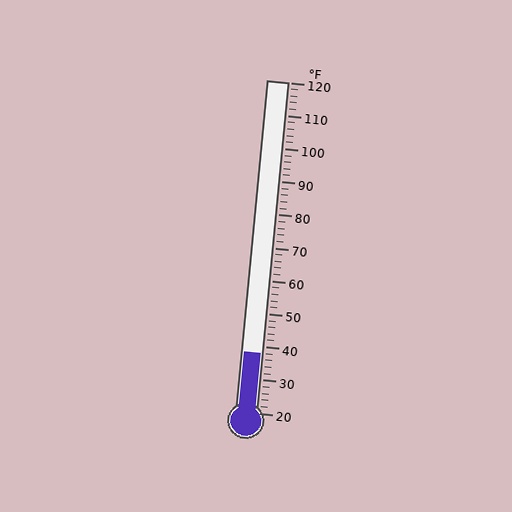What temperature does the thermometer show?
The thermometer shows approximately 38°F.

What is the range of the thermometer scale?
The thermometer scale ranges from 20°F to 120°F.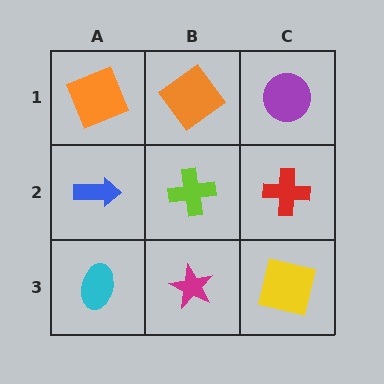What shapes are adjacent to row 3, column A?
A blue arrow (row 2, column A), a magenta star (row 3, column B).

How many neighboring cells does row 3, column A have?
2.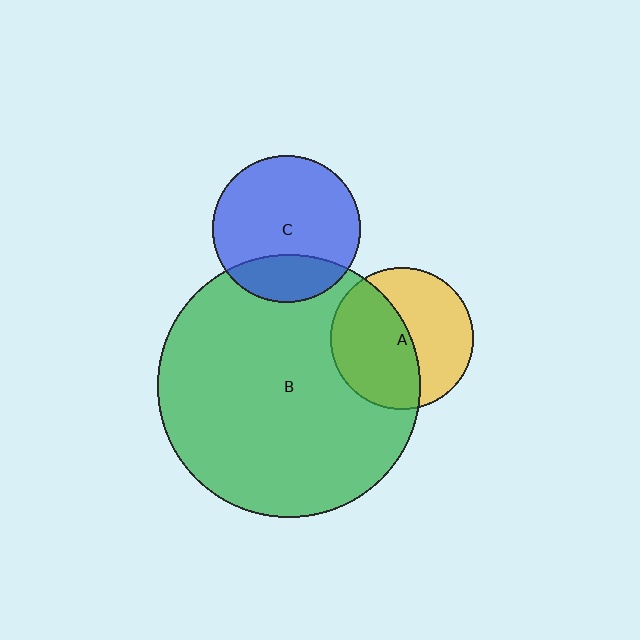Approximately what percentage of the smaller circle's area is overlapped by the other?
Approximately 25%.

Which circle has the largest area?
Circle B (green).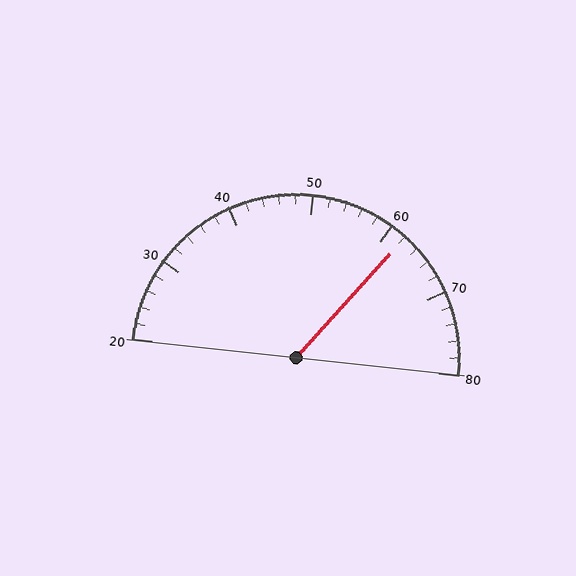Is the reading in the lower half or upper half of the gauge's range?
The reading is in the upper half of the range (20 to 80).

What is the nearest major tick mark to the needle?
The nearest major tick mark is 60.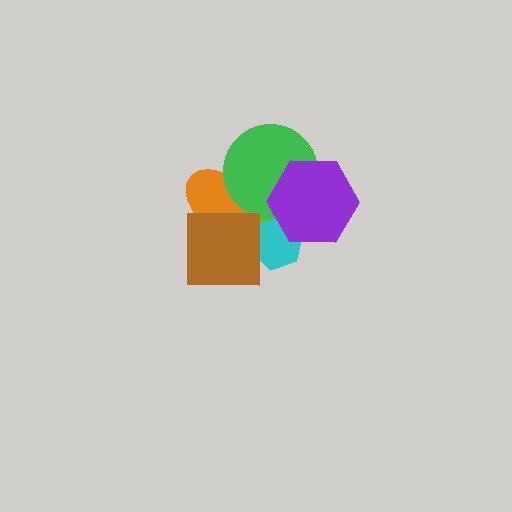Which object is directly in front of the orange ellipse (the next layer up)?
The green circle is directly in front of the orange ellipse.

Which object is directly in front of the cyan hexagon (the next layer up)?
The purple hexagon is directly in front of the cyan hexagon.